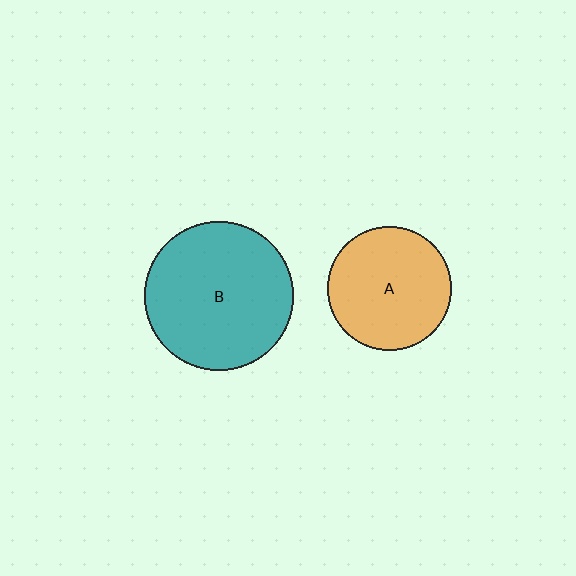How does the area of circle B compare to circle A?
Approximately 1.4 times.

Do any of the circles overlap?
No, none of the circles overlap.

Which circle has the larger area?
Circle B (teal).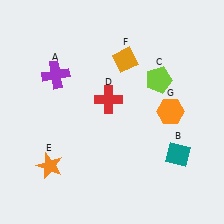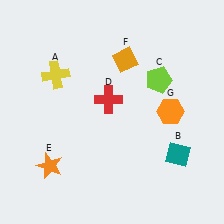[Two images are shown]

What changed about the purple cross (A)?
In Image 1, A is purple. In Image 2, it changed to yellow.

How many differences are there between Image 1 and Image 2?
There is 1 difference between the two images.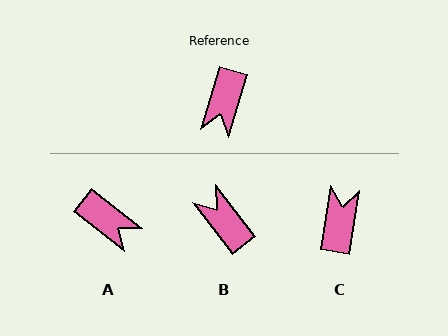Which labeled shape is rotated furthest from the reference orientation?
C, about 173 degrees away.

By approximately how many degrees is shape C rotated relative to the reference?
Approximately 173 degrees clockwise.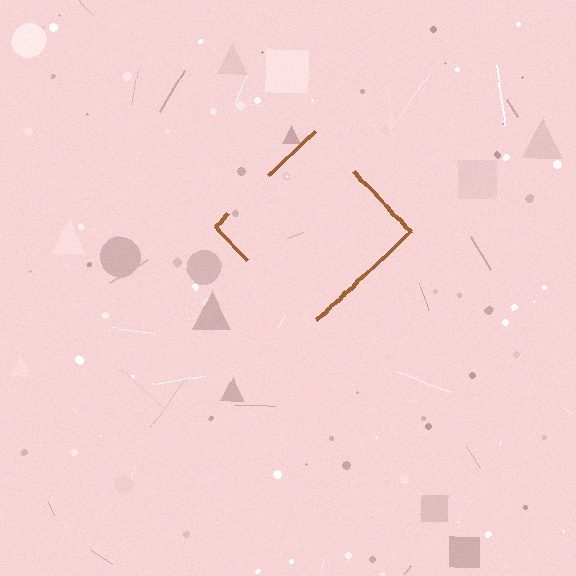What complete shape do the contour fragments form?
The contour fragments form a diamond.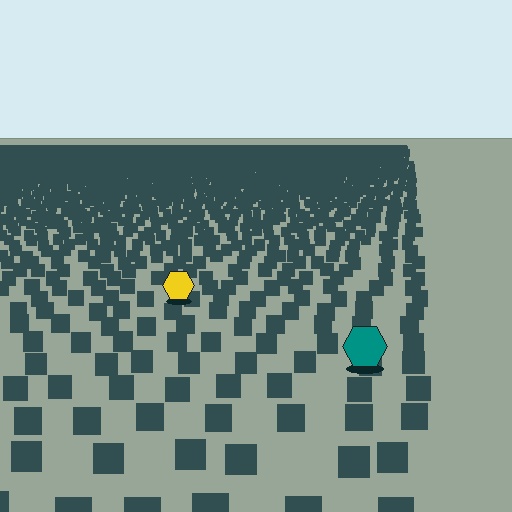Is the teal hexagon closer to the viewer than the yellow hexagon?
Yes. The teal hexagon is closer — you can tell from the texture gradient: the ground texture is coarser near it.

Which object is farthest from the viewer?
The yellow hexagon is farthest from the viewer. It appears smaller and the ground texture around it is denser.